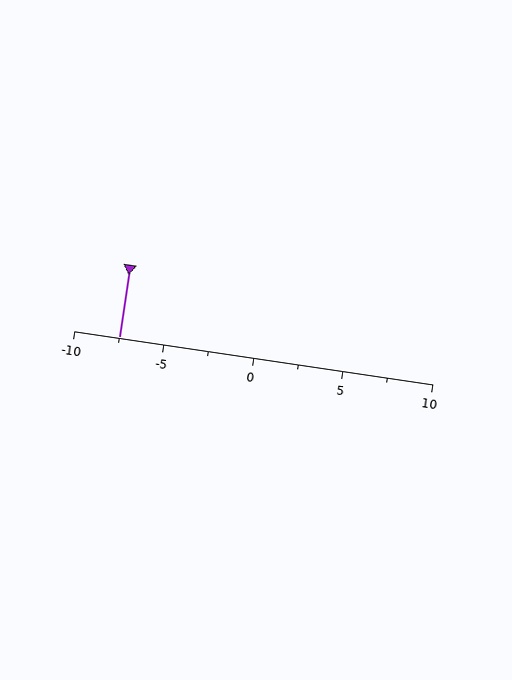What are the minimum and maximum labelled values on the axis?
The axis runs from -10 to 10.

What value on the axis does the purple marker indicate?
The marker indicates approximately -7.5.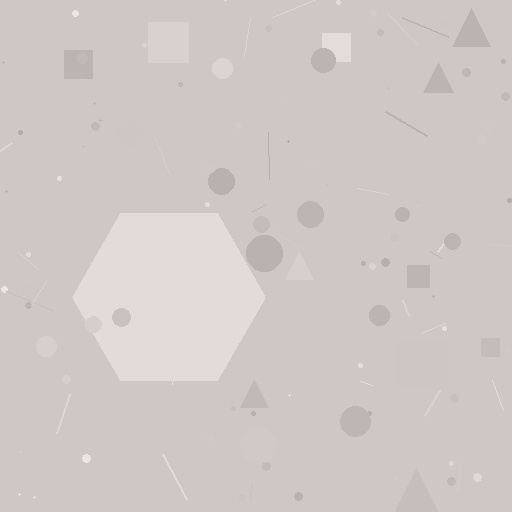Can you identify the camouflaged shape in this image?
The camouflaged shape is a hexagon.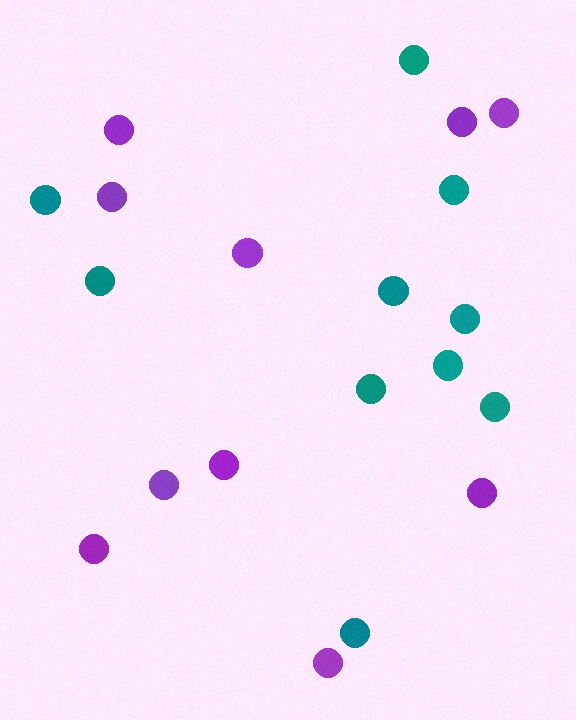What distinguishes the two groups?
There are 2 groups: one group of purple circles (10) and one group of teal circles (10).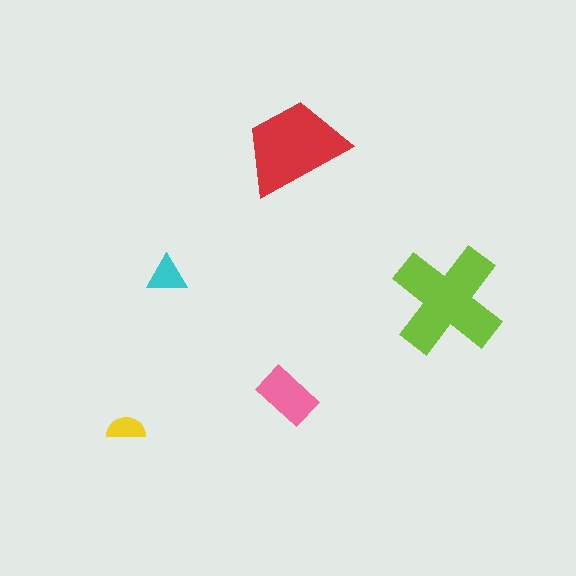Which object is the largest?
The lime cross.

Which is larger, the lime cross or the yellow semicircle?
The lime cross.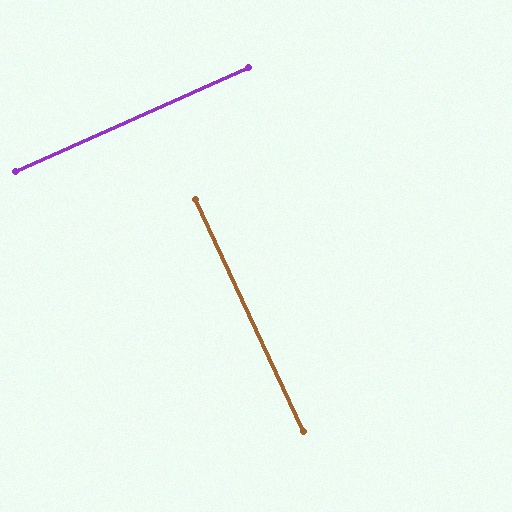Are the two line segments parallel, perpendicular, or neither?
Perpendicular — they meet at approximately 89°.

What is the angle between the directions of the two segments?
Approximately 89 degrees.